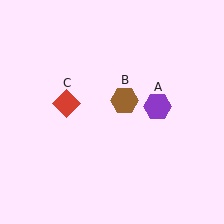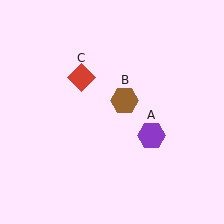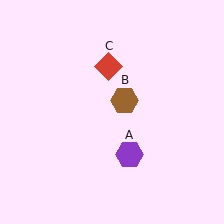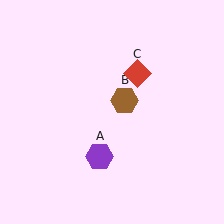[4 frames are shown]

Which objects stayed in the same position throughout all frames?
Brown hexagon (object B) remained stationary.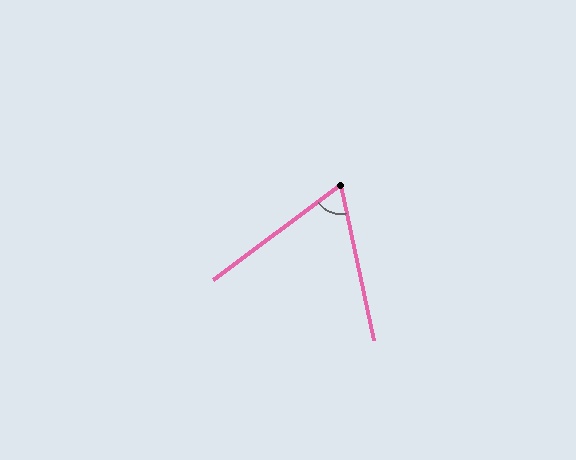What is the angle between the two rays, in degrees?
Approximately 65 degrees.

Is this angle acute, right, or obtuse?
It is acute.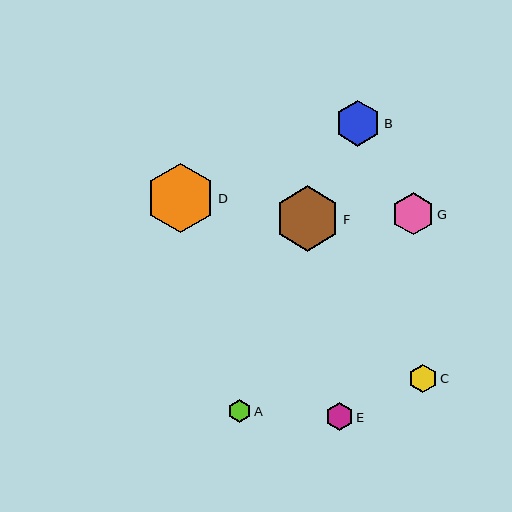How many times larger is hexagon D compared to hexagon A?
Hexagon D is approximately 3.1 times the size of hexagon A.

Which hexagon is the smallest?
Hexagon A is the smallest with a size of approximately 22 pixels.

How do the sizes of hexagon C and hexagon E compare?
Hexagon C and hexagon E are approximately the same size.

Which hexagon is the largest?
Hexagon D is the largest with a size of approximately 69 pixels.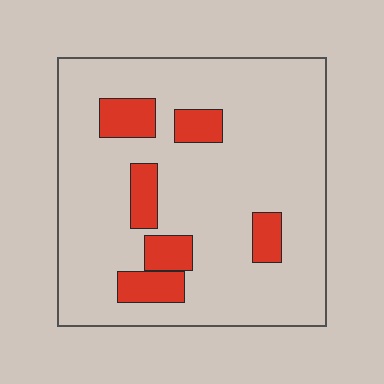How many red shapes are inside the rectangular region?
6.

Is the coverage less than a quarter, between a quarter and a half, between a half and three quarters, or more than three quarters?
Less than a quarter.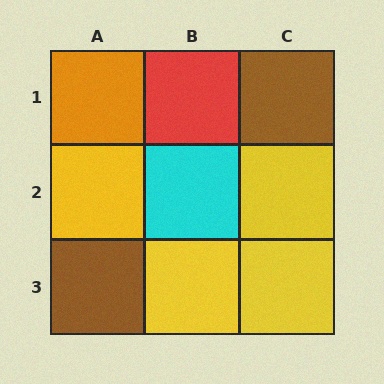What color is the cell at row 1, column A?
Orange.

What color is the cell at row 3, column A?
Brown.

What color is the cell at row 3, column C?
Yellow.